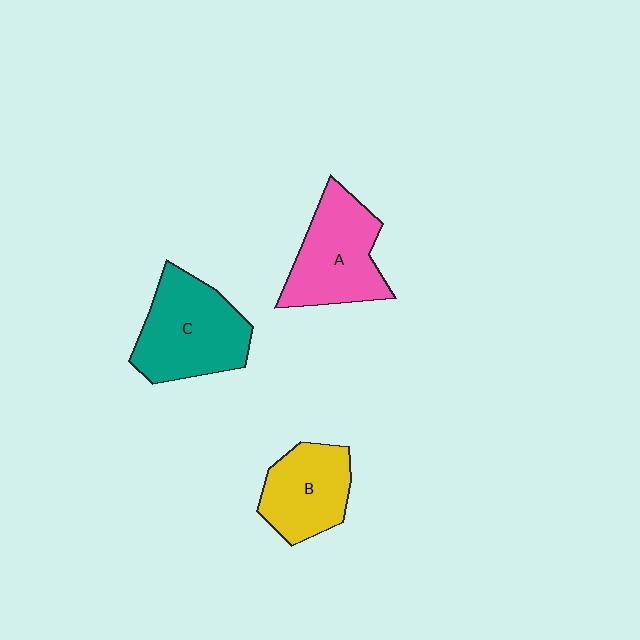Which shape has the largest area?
Shape C (teal).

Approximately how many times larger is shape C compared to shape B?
Approximately 1.3 times.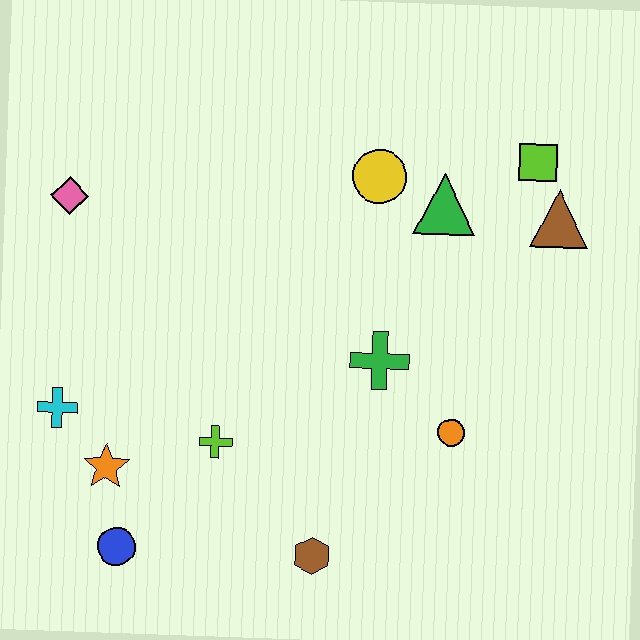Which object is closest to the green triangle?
The yellow circle is closest to the green triangle.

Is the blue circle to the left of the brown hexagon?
Yes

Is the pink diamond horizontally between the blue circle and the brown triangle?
No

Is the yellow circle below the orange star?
No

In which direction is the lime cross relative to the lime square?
The lime cross is to the left of the lime square.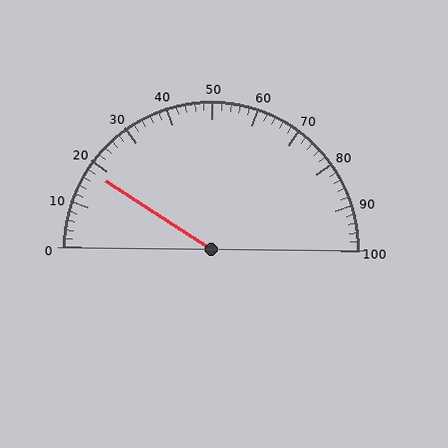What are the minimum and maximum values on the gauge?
The gauge ranges from 0 to 100.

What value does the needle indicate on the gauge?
The needle indicates approximately 18.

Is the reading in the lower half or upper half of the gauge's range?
The reading is in the lower half of the range (0 to 100).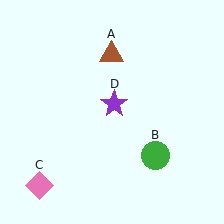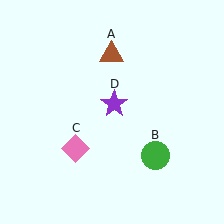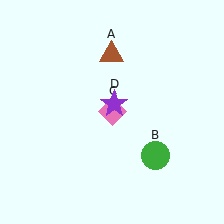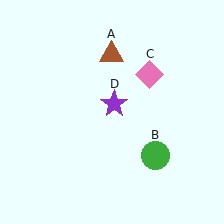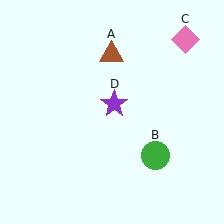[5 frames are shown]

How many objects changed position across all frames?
1 object changed position: pink diamond (object C).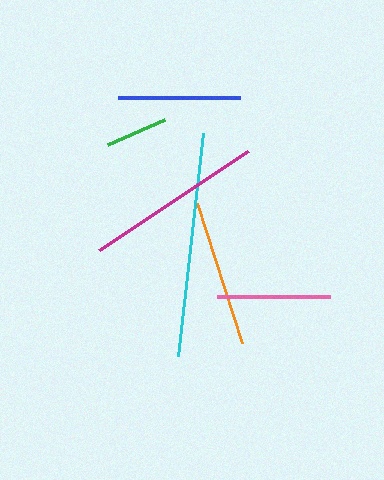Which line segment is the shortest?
The green line is the shortest at approximately 62 pixels.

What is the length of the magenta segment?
The magenta segment is approximately 179 pixels long.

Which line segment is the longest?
The cyan line is the longest at approximately 225 pixels.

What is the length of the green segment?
The green segment is approximately 62 pixels long.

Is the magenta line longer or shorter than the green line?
The magenta line is longer than the green line.